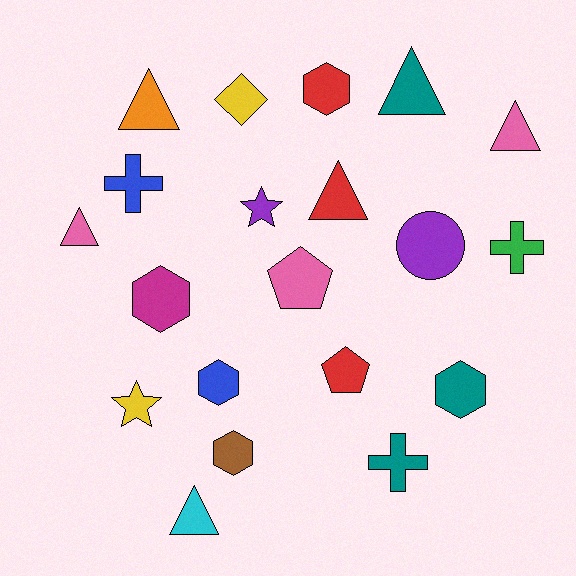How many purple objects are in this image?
There are 2 purple objects.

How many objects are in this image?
There are 20 objects.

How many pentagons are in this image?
There are 2 pentagons.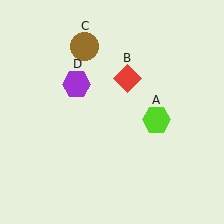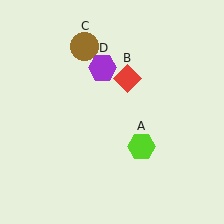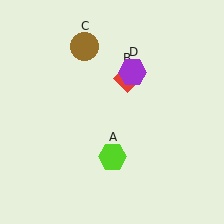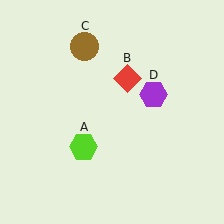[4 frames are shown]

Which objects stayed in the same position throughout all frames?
Red diamond (object B) and brown circle (object C) remained stationary.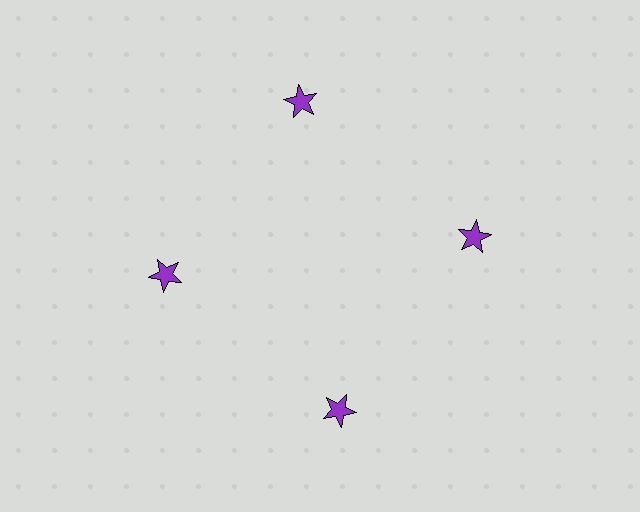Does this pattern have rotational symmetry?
Yes, this pattern has 4-fold rotational symmetry. It looks the same after rotating 90 degrees around the center.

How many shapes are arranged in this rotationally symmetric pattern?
There are 4 shapes, arranged in 4 groups of 1.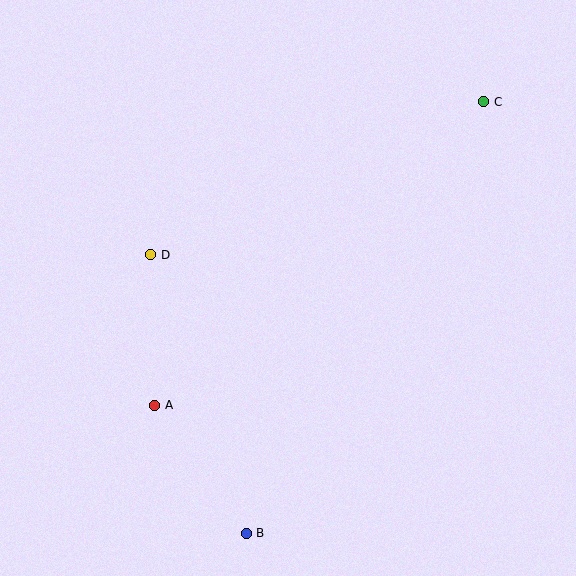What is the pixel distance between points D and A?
The distance between D and A is 150 pixels.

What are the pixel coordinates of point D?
Point D is at (151, 255).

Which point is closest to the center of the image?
Point D at (151, 255) is closest to the center.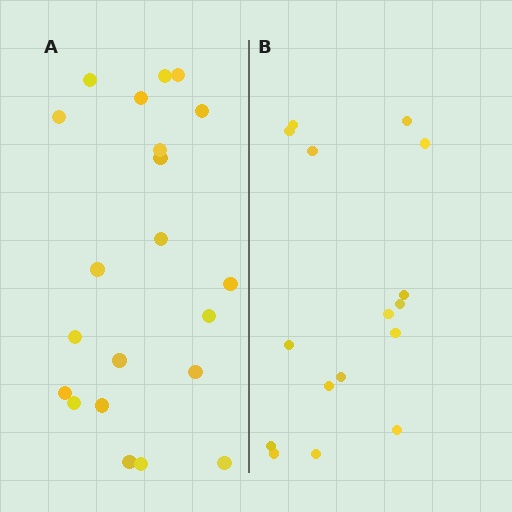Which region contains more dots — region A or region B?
Region A (the left region) has more dots.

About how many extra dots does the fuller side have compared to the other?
Region A has about 5 more dots than region B.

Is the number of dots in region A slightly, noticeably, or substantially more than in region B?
Region A has noticeably more, but not dramatically so. The ratio is roughly 1.3 to 1.